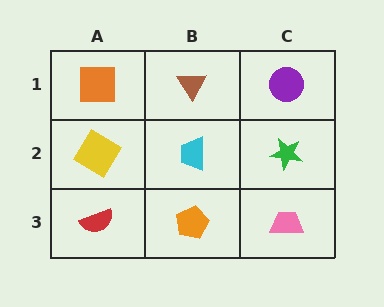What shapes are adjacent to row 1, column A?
A yellow diamond (row 2, column A), a brown triangle (row 1, column B).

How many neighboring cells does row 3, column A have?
2.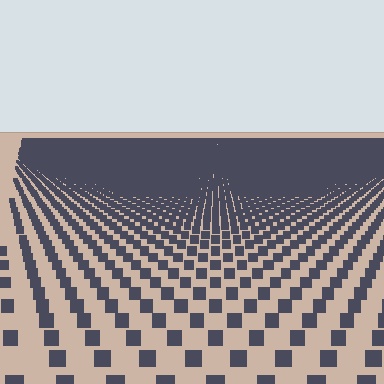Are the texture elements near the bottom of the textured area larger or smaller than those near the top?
Larger. Near the bottom, elements are closer to the viewer and appear at a bigger on-screen size.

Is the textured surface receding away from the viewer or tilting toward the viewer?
The surface is receding away from the viewer. Texture elements get smaller and denser toward the top.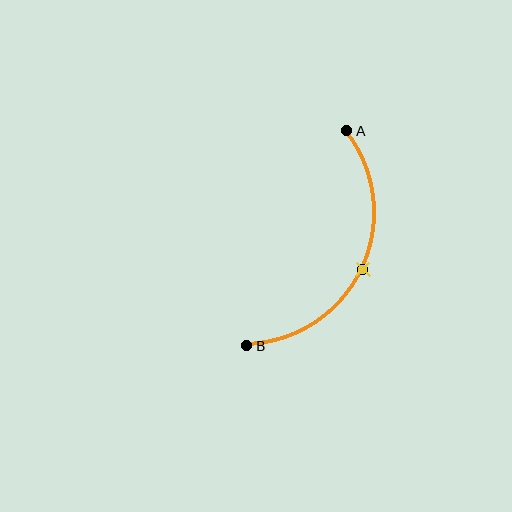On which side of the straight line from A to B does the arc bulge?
The arc bulges to the right of the straight line connecting A and B.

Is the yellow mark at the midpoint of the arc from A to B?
Yes. The yellow mark lies on the arc at equal arc-length from both A and B — it is the arc midpoint.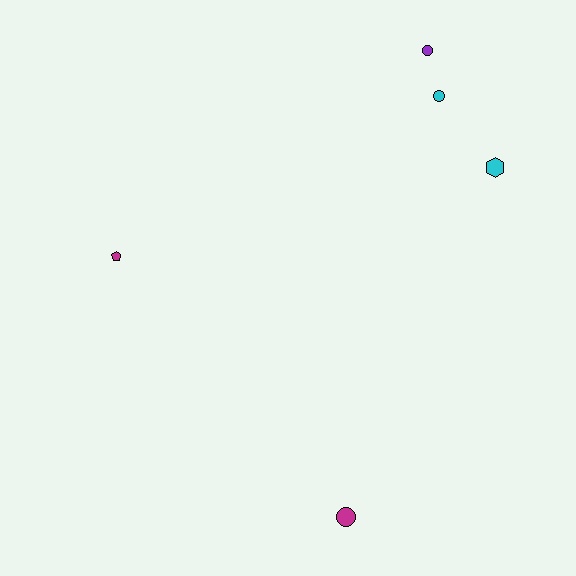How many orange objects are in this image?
There are no orange objects.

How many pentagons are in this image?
There is 1 pentagon.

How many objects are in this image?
There are 5 objects.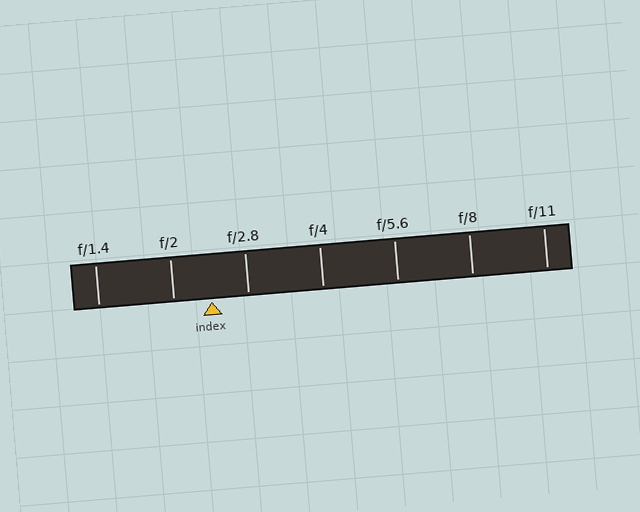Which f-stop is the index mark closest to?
The index mark is closest to f/2.8.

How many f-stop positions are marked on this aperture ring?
There are 7 f-stop positions marked.